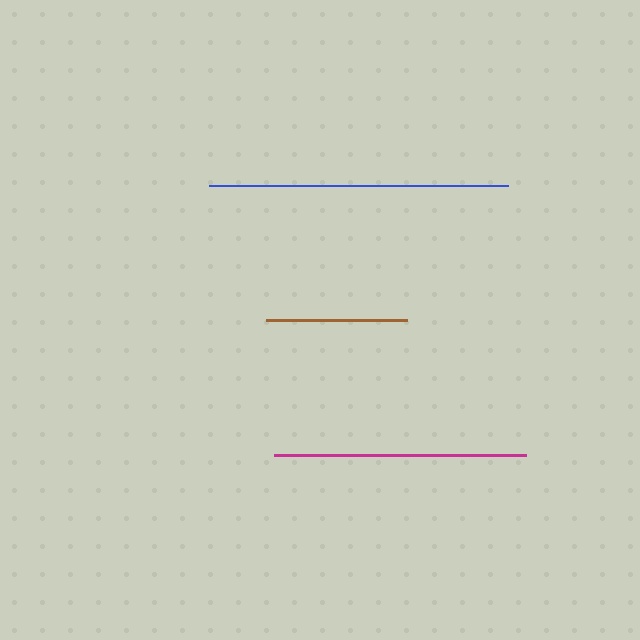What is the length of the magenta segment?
The magenta segment is approximately 252 pixels long.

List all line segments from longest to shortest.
From longest to shortest: blue, magenta, brown.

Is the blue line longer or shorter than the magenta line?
The blue line is longer than the magenta line.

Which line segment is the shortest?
The brown line is the shortest at approximately 141 pixels.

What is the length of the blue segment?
The blue segment is approximately 300 pixels long.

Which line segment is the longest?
The blue line is the longest at approximately 300 pixels.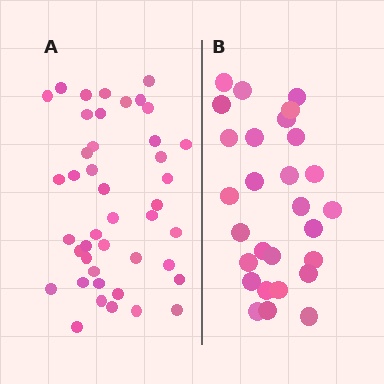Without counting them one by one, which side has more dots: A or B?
Region A (the left region) has more dots.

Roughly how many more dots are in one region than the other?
Region A has approximately 15 more dots than region B.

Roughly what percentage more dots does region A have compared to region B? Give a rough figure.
About 55% more.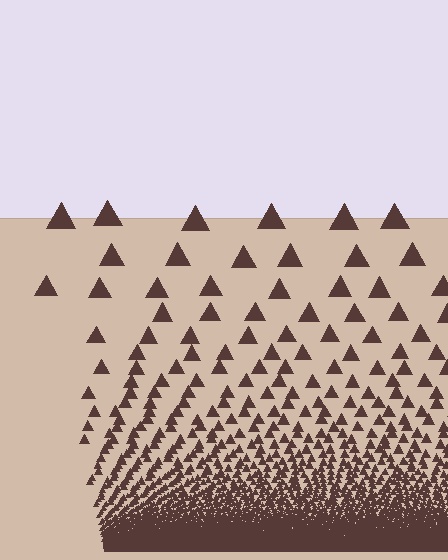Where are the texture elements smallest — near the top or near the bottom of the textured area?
Near the bottom.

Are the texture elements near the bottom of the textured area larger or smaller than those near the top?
Smaller. The gradient is inverted — elements near the bottom are smaller and denser.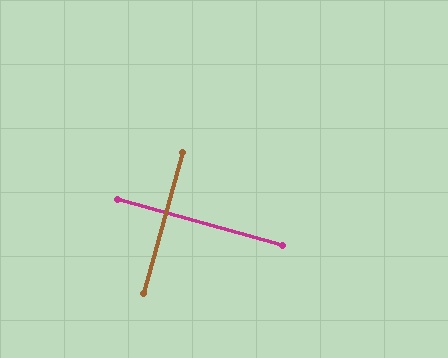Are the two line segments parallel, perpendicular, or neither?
Perpendicular — they meet at approximately 90°.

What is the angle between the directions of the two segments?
Approximately 90 degrees.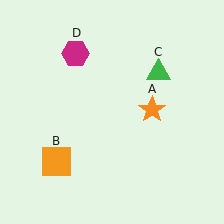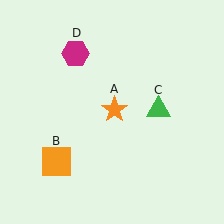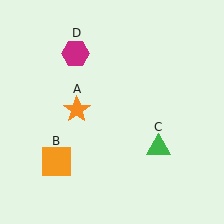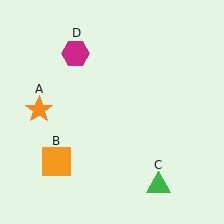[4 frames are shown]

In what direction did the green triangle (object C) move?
The green triangle (object C) moved down.